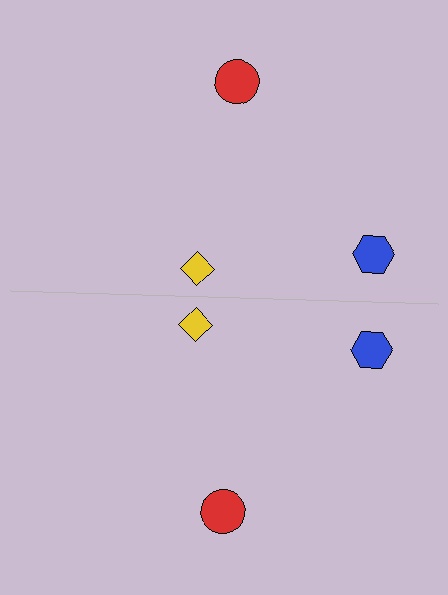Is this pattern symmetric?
Yes, this pattern has bilateral (reflection) symmetry.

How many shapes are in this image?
There are 6 shapes in this image.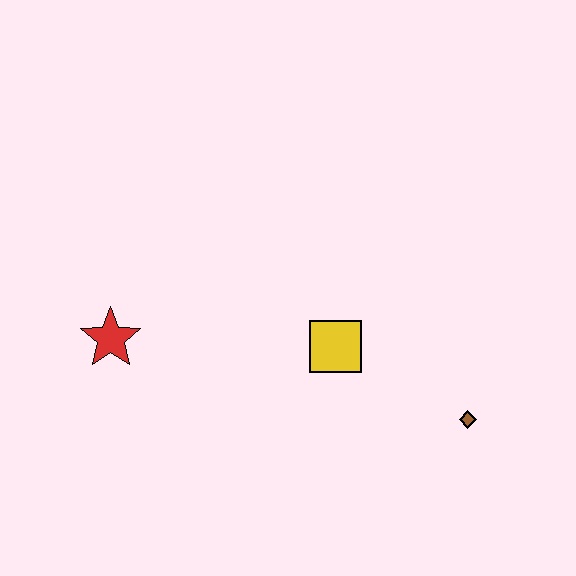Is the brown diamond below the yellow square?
Yes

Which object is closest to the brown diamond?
The yellow square is closest to the brown diamond.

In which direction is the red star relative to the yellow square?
The red star is to the left of the yellow square.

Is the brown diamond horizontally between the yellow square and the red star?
No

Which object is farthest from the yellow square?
The red star is farthest from the yellow square.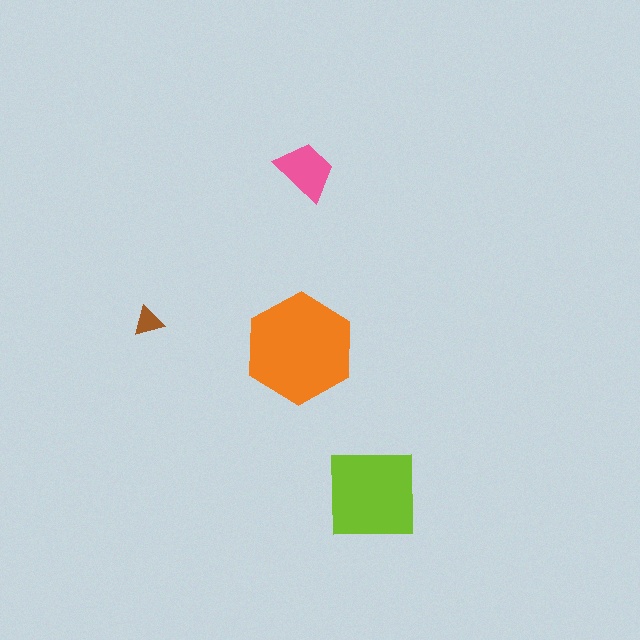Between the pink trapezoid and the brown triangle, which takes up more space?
The pink trapezoid.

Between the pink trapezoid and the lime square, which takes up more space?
The lime square.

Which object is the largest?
The orange hexagon.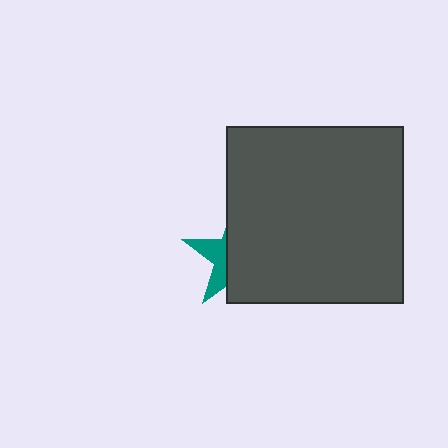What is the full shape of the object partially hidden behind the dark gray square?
The partially hidden object is a teal star.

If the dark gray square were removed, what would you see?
You would see the complete teal star.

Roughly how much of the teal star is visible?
A small part of it is visible (roughly 31%).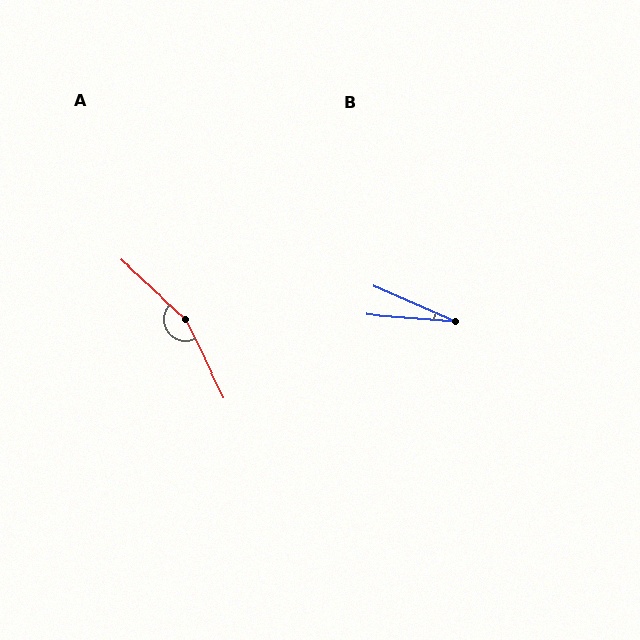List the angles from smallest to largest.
B (19°), A (158°).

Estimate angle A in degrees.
Approximately 158 degrees.